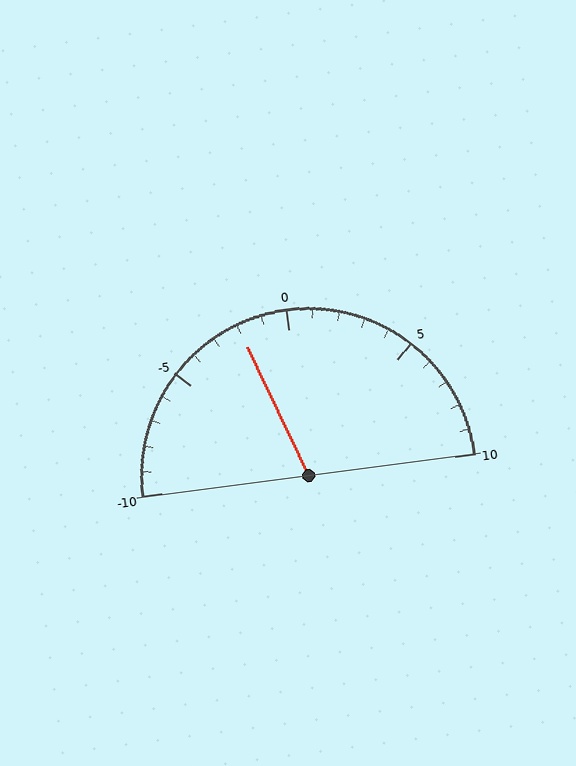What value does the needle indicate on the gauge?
The needle indicates approximately -2.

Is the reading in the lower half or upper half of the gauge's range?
The reading is in the lower half of the range (-10 to 10).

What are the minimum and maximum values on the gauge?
The gauge ranges from -10 to 10.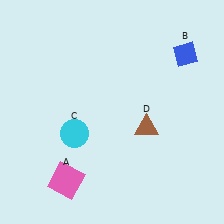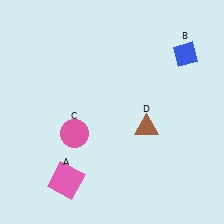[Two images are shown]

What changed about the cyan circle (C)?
In Image 1, C is cyan. In Image 2, it changed to pink.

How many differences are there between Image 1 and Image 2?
There is 1 difference between the two images.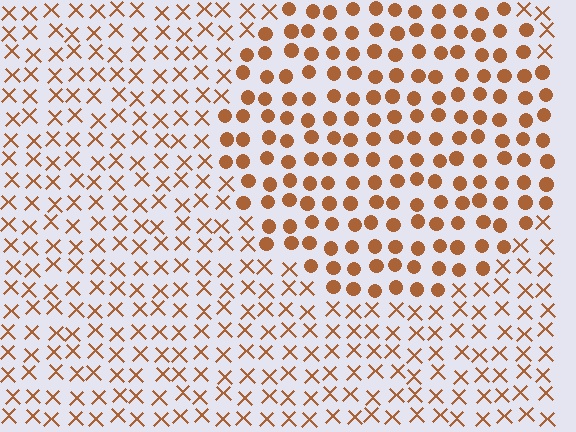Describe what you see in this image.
The image is filled with small brown elements arranged in a uniform grid. A circle-shaped region contains circles, while the surrounding area contains X marks. The boundary is defined purely by the change in element shape.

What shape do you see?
I see a circle.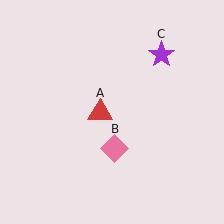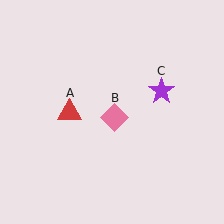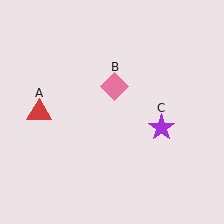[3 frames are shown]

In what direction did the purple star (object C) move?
The purple star (object C) moved down.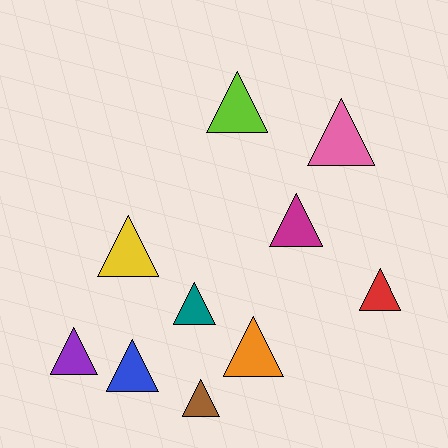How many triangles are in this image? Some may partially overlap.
There are 10 triangles.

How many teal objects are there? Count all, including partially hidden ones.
There is 1 teal object.